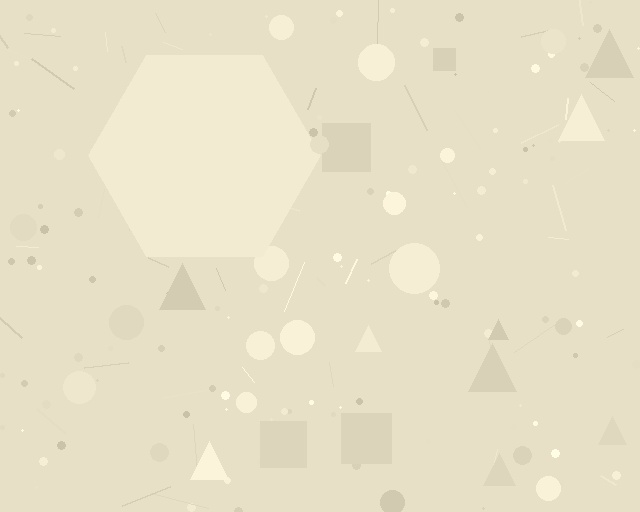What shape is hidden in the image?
A hexagon is hidden in the image.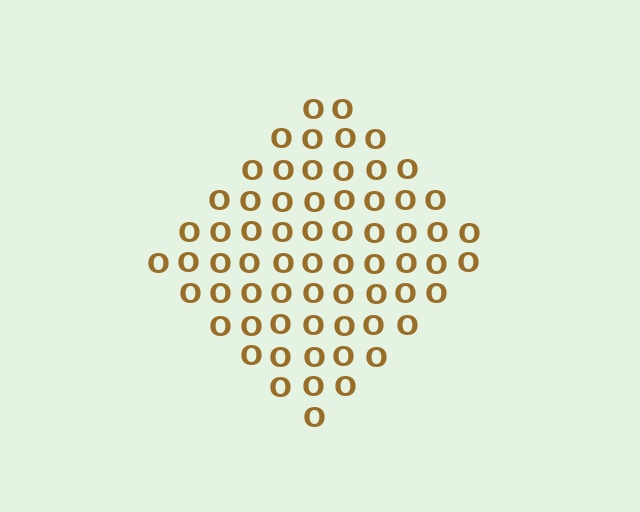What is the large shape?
The large shape is a diamond.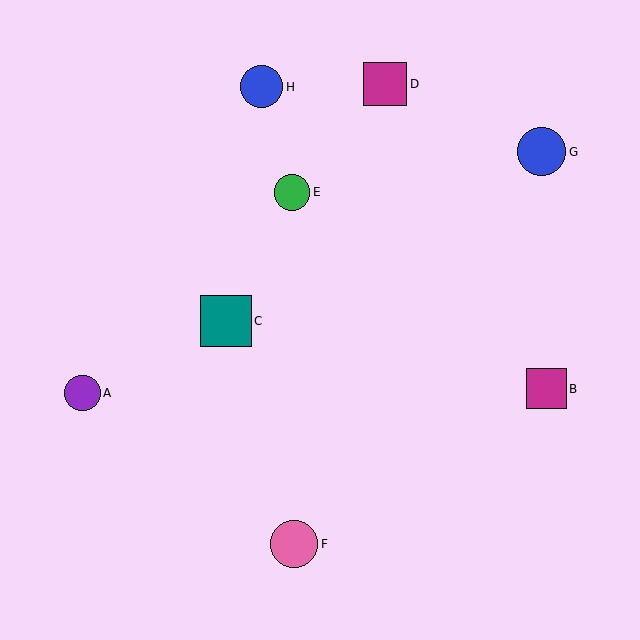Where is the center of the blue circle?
The center of the blue circle is at (541, 152).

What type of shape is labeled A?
Shape A is a purple circle.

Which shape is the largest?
The teal square (labeled C) is the largest.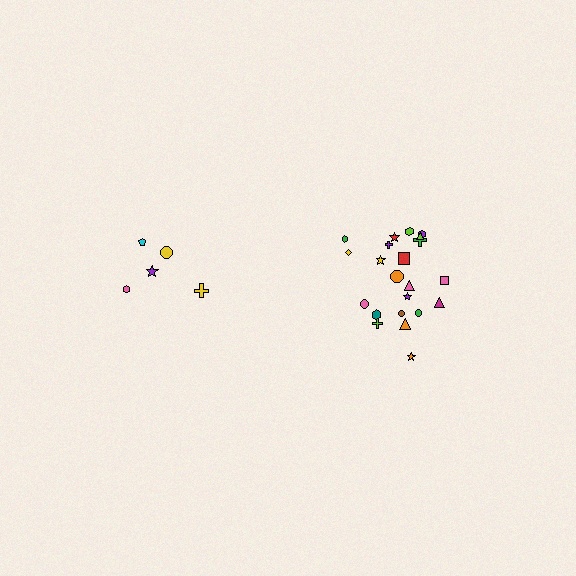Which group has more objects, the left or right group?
The right group.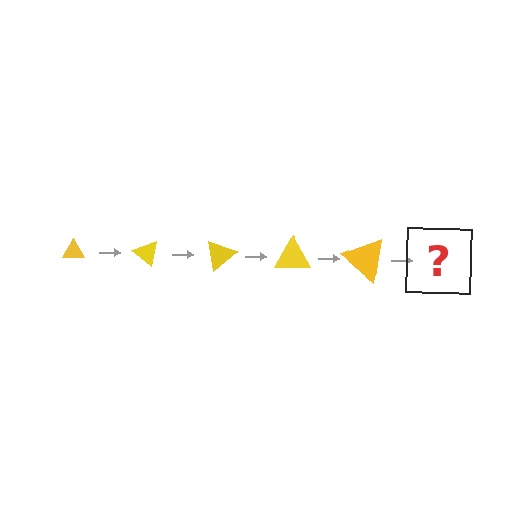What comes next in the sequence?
The next element should be a triangle, larger than the previous one and rotated 200 degrees from the start.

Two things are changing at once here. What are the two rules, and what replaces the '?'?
The two rules are that the triangle grows larger each step and it rotates 40 degrees each step. The '?' should be a triangle, larger than the previous one and rotated 200 degrees from the start.